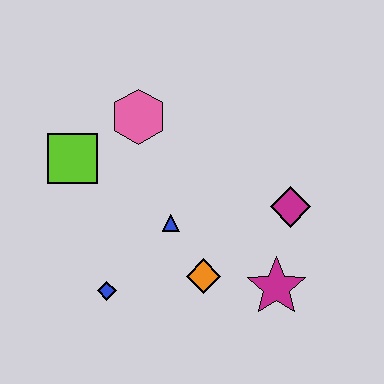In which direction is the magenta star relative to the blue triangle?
The magenta star is to the right of the blue triangle.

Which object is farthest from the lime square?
The magenta star is farthest from the lime square.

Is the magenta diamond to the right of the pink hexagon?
Yes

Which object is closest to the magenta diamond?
The magenta star is closest to the magenta diamond.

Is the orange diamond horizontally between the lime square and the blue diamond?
No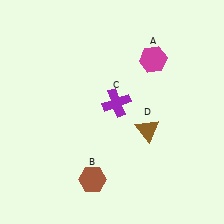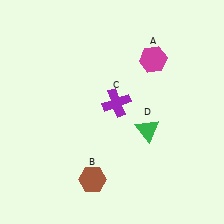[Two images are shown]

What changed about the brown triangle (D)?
In Image 1, D is brown. In Image 2, it changed to green.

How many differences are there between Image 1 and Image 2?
There is 1 difference between the two images.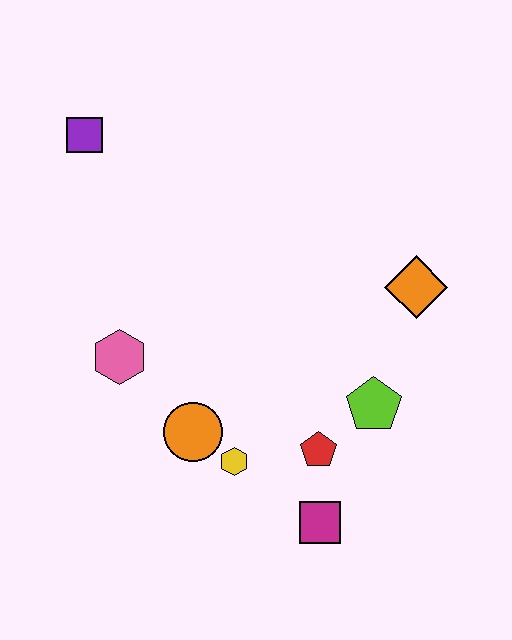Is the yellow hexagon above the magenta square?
Yes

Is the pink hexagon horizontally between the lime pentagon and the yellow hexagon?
No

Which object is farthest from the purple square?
The magenta square is farthest from the purple square.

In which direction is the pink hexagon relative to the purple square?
The pink hexagon is below the purple square.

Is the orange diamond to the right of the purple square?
Yes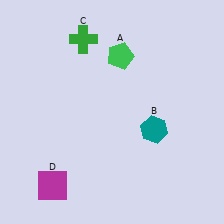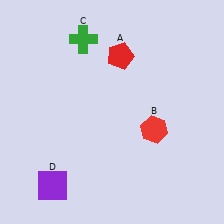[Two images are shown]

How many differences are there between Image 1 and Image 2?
There are 3 differences between the two images.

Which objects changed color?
A changed from green to red. B changed from teal to red. D changed from magenta to purple.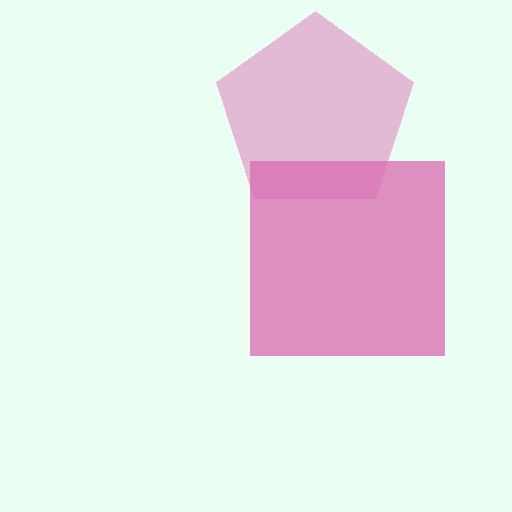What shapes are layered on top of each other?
The layered shapes are: a magenta square, a pink pentagon.